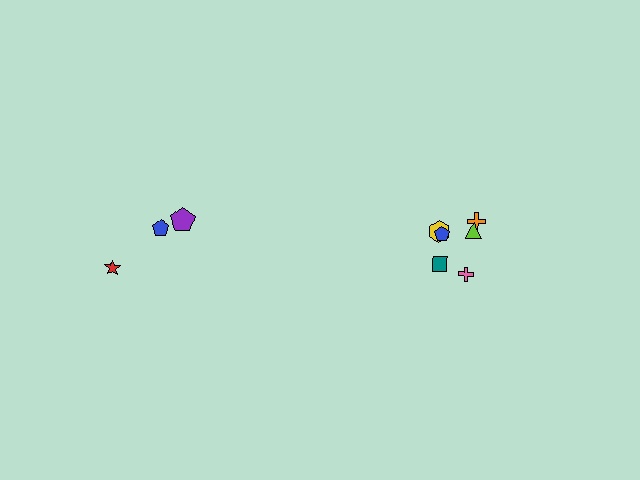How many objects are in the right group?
There are 6 objects.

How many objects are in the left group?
There are 3 objects.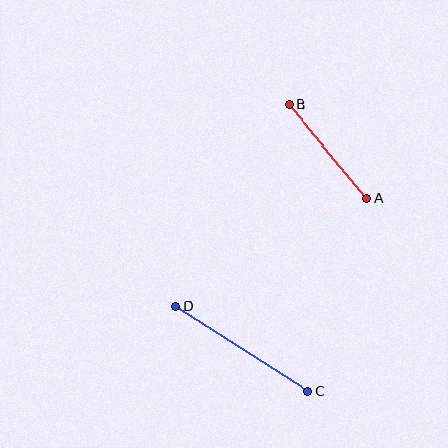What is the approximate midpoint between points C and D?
The midpoint is at approximately (242, 348) pixels.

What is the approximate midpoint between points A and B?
The midpoint is at approximately (328, 151) pixels.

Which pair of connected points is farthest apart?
Points C and D are farthest apart.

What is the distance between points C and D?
The distance is approximately 156 pixels.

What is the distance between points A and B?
The distance is approximately 122 pixels.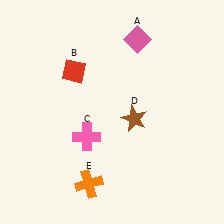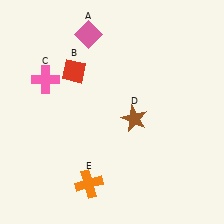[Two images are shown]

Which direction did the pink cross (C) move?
The pink cross (C) moved up.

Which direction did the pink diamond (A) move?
The pink diamond (A) moved left.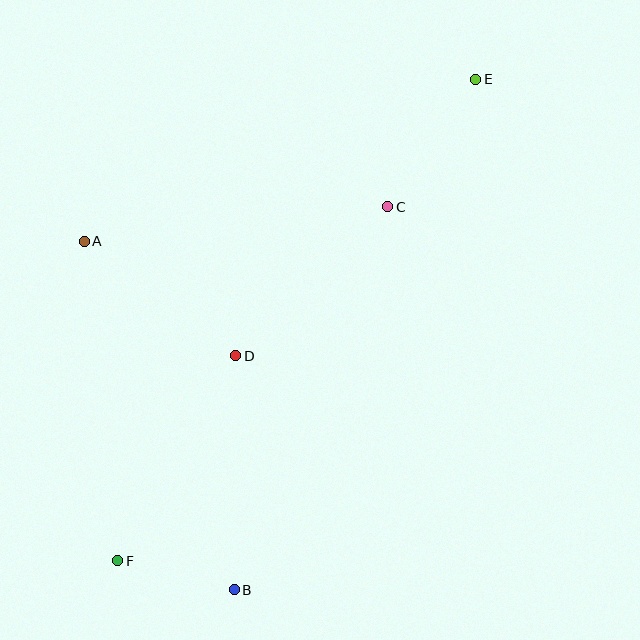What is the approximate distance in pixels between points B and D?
The distance between B and D is approximately 234 pixels.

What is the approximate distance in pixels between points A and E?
The distance between A and E is approximately 423 pixels.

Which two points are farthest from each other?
Points E and F are farthest from each other.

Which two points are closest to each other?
Points B and F are closest to each other.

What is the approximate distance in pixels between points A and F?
The distance between A and F is approximately 321 pixels.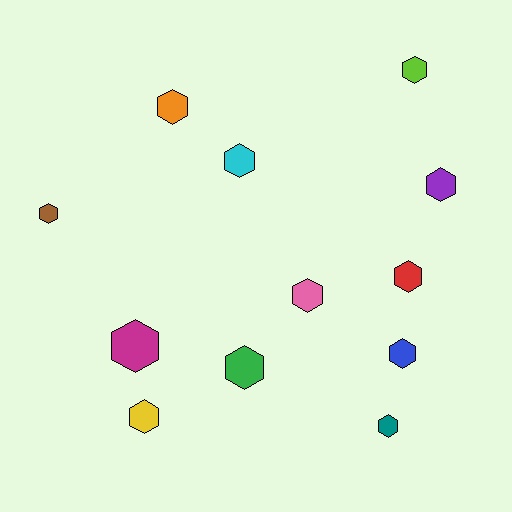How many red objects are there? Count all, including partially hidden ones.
There is 1 red object.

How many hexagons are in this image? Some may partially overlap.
There are 12 hexagons.